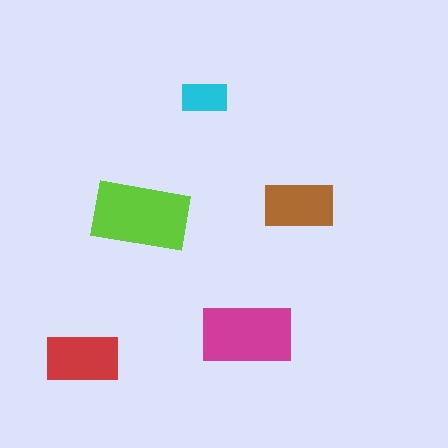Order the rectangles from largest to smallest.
the lime one, the magenta one, the red one, the brown one, the cyan one.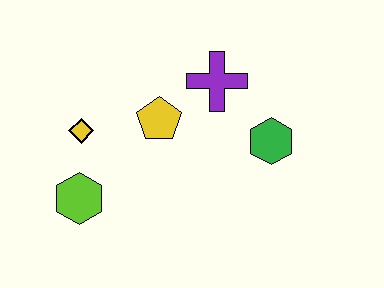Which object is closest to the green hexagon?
The purple cross is closest to the green hexagon.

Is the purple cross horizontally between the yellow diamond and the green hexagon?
Yes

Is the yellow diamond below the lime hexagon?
No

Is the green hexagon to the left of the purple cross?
No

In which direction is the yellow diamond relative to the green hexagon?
The yellow diamond is to the left of the green hexagon.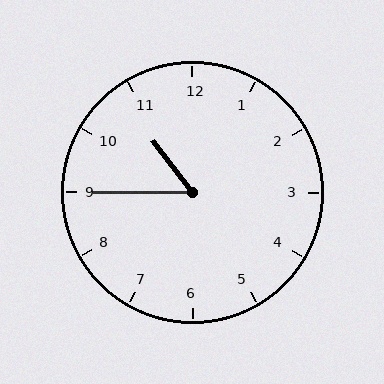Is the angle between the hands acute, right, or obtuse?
It is acute.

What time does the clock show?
10:45.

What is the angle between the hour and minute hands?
Approximately 52 degrees.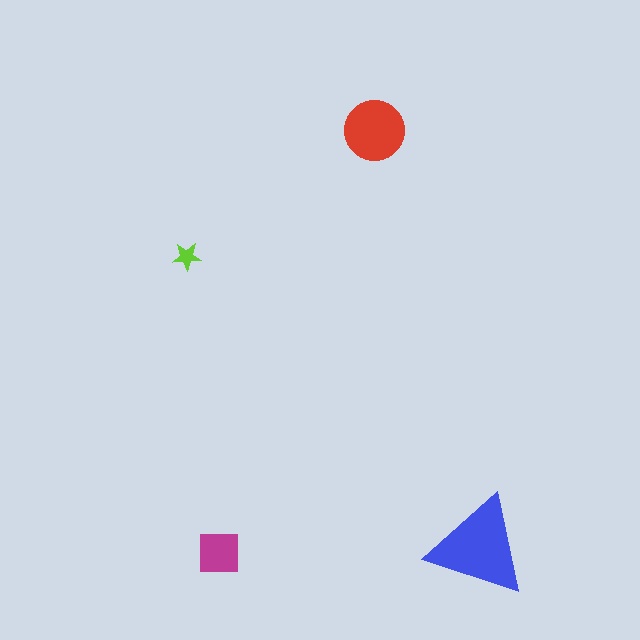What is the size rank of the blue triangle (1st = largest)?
1st.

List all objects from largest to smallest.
The blue triangle, the red circle, the magenta square, the lime star.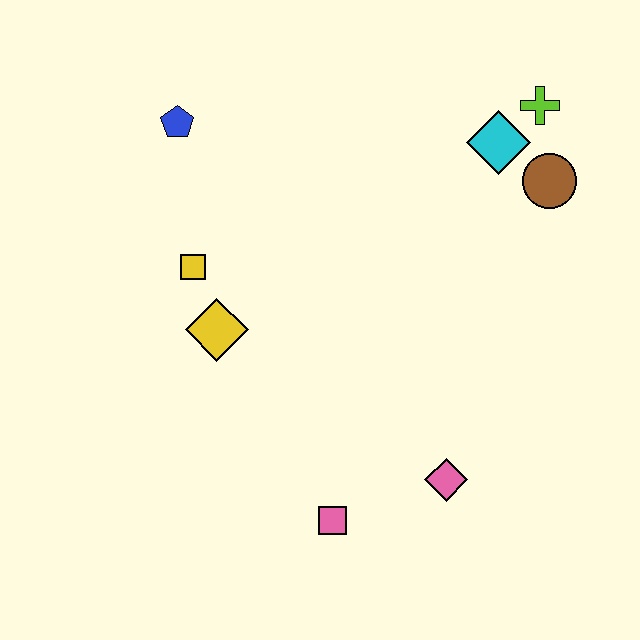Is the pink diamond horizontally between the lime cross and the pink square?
Yes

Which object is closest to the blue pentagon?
The yellow square is closest to the blue pentagon.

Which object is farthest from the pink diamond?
The blue pentagon is farthest from the pink diamond.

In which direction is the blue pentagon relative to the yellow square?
The blue pentagon is above the yellow square.